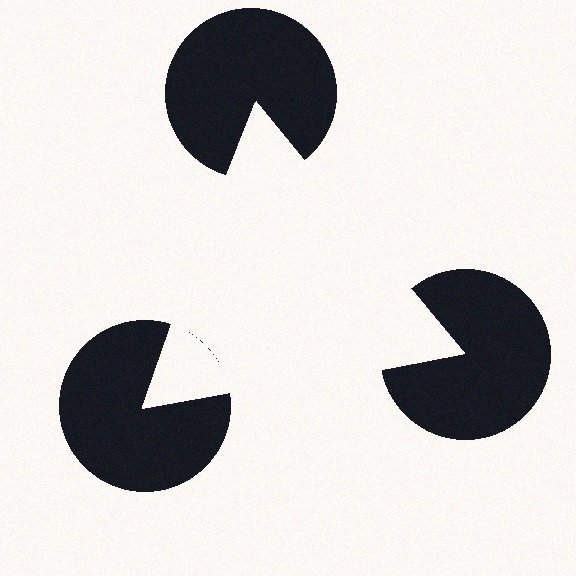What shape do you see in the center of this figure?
An illusory triangle — its edges are inferred from the aligned wedge cuts in the pac-man discs, not physically drawn.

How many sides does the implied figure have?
3 sides.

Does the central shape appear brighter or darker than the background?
It typically appears slightly brighter than the background, even though no actual brightness change is drawn.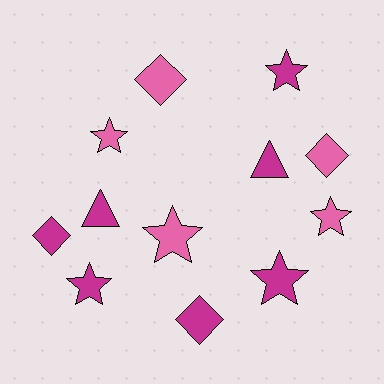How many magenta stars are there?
There are 3 magenta stars.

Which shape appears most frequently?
Star, with 6 objects.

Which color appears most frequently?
Magenta, with 7 objects.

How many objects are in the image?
There are 12 objects.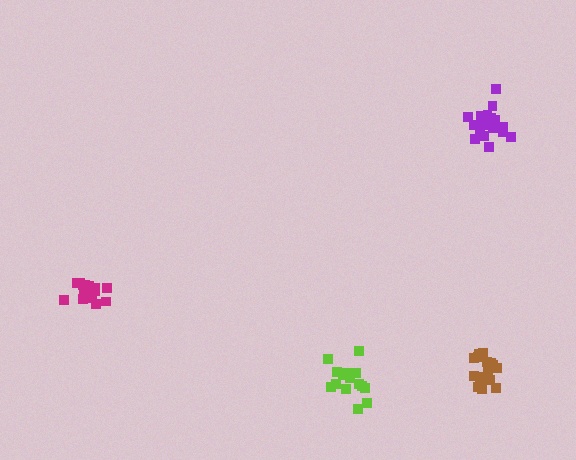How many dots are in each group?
Group 1: 19 dots, Group 2: 19 dots, Group 3: 15 dots, Group 4: 16 dots (69 total).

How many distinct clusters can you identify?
There are 4 distinct clusters.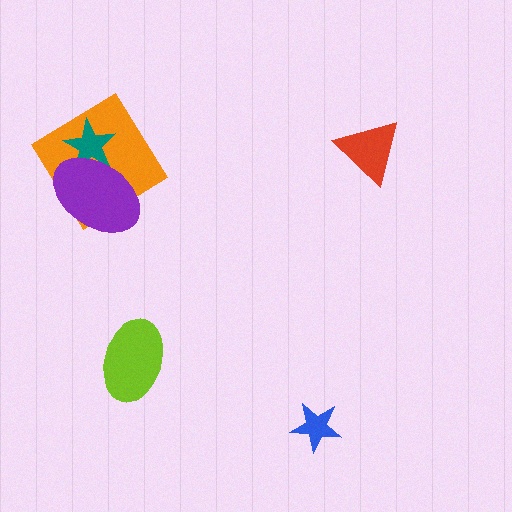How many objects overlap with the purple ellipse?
2 objects overlap with the purple ellipse.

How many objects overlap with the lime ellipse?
0 objects overlap with the lime ellipse.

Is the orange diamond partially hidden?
Yes, it is partially covered by another shape.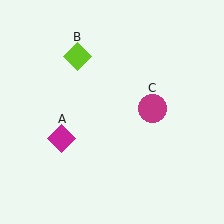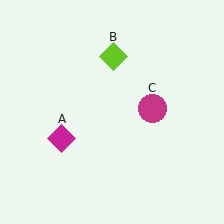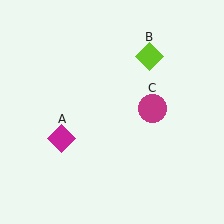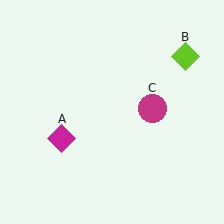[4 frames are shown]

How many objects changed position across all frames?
1 object changed position: lime diamond (object B).